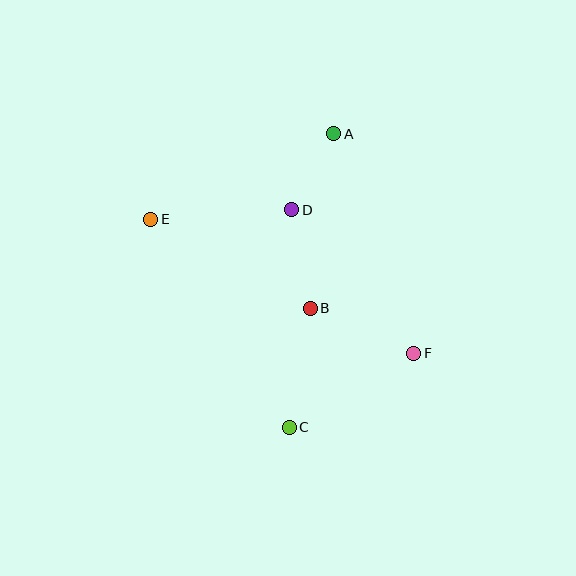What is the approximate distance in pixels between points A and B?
The distance between A and B is approximately 176 pixels.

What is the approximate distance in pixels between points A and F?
The distance between A and F is approximately 234 pixels.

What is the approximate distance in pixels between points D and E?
The distance between D and E is approximately 141 pixels.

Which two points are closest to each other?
Points A and D are closest to each other.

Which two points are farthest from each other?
Points A and C are farthest from each other.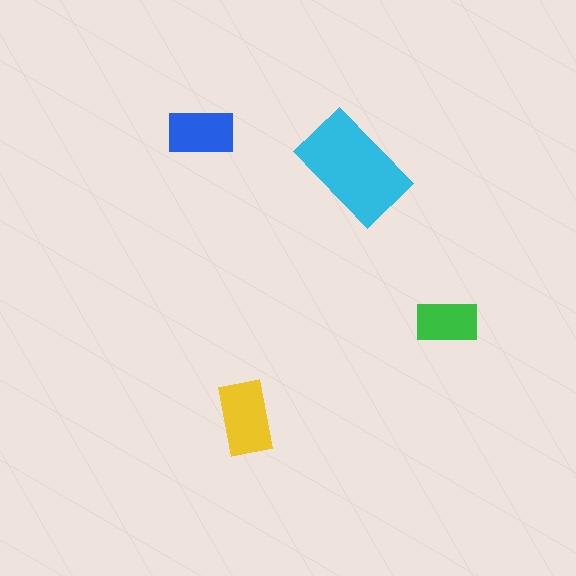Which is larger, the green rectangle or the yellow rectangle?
The yellow one.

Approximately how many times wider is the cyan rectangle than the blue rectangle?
About 1.5 times wider.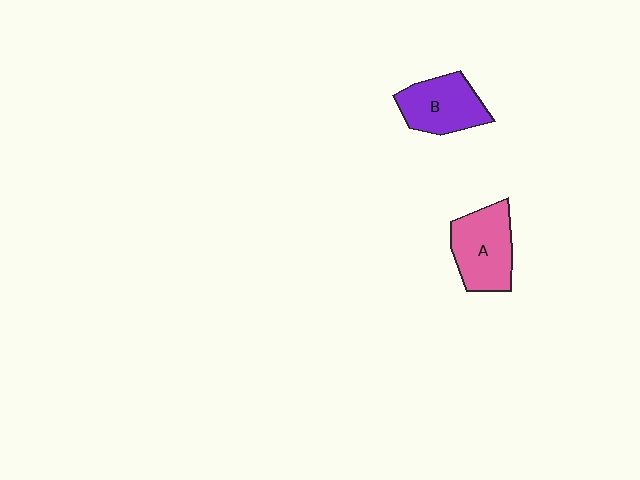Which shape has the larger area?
Shape A (pink).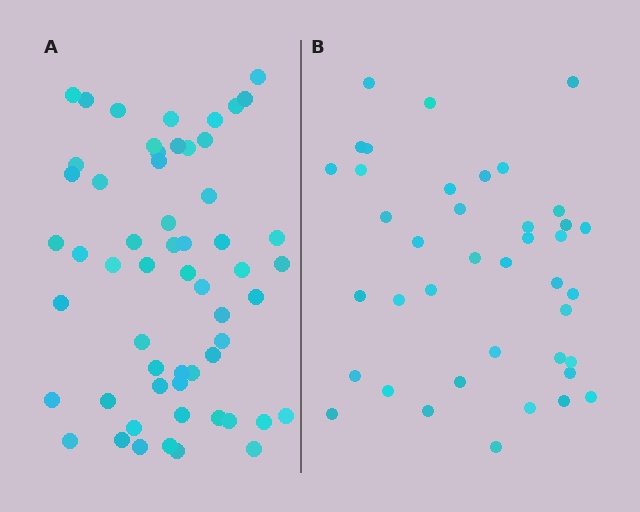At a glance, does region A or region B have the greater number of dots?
Region A (the left region) has more dots.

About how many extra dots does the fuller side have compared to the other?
Region A has approximately 15 more dots than region B.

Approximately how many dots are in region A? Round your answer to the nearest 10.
About 60 dots. (The exact count is 57, which rounds to 60.)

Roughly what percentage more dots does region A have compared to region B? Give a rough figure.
About 40% more.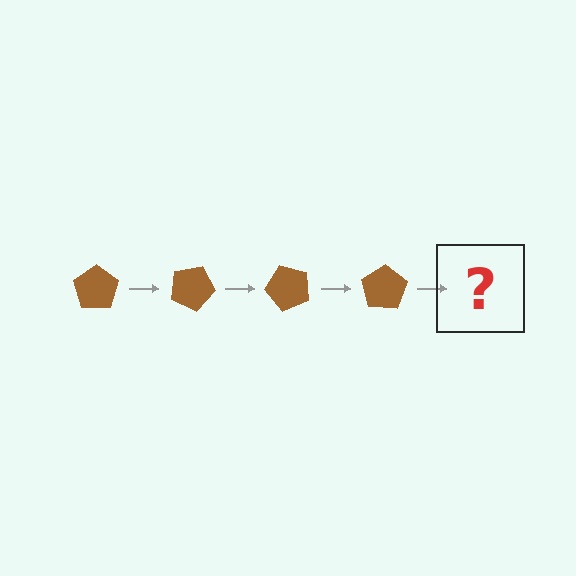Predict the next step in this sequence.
The next step is a brown pentagon rotated 100 degrees.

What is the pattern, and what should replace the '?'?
The pattern is that the pentagon rotates 25 degrees each step. The '?' should be a brown pentagon rotated 100 degrees.